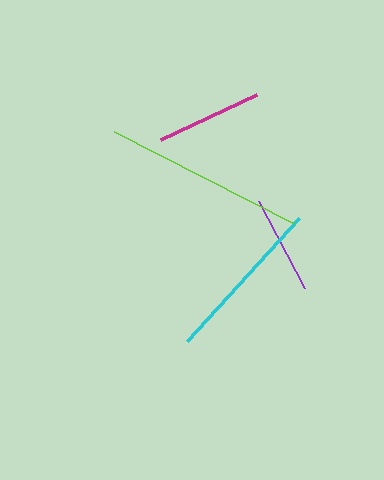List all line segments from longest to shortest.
From longest to shortest: lime, cyan, magenta, purple.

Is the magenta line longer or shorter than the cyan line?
The cyan line is longer than the magenta line.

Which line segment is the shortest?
The purple line is the shortest at approximately 98 pixels.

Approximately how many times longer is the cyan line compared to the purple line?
The cyan line is approximately 1.7 times the length of the purple line.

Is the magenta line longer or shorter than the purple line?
The magenta line is longer than the purple line.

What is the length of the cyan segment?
The cyan segment is approximately 166 pixels long.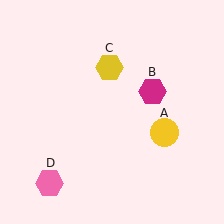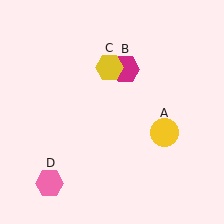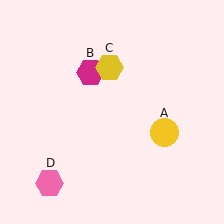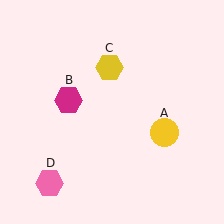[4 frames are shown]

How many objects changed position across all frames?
1 object changed position: magenta hexagon (object B).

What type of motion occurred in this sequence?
The magenta hexagon (object B) rotated counterclockwise around the center of the scene.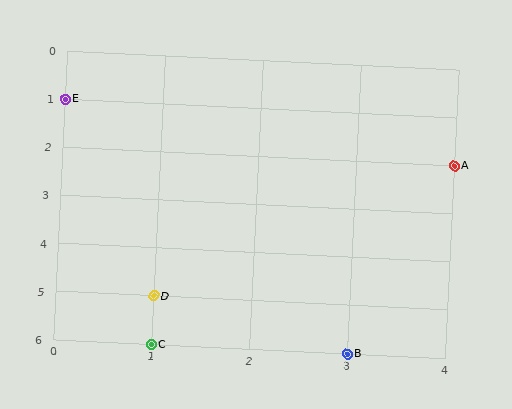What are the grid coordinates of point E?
Point E is at grid coordinates (0, 1).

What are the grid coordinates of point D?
Point D is at grid coordinates (1, 5).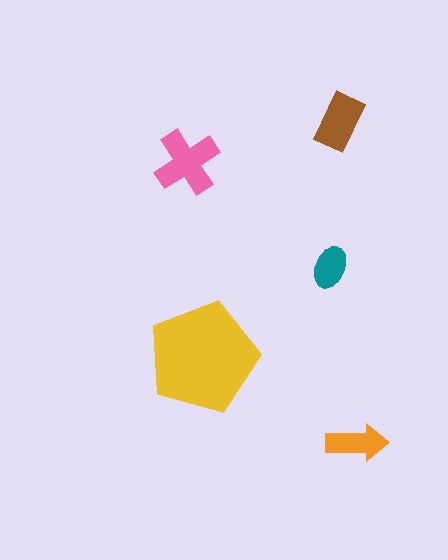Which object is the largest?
The yellow pentagon.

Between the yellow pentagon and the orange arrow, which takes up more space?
The yellow pentagon.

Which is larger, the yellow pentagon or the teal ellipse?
The yellow pentagon.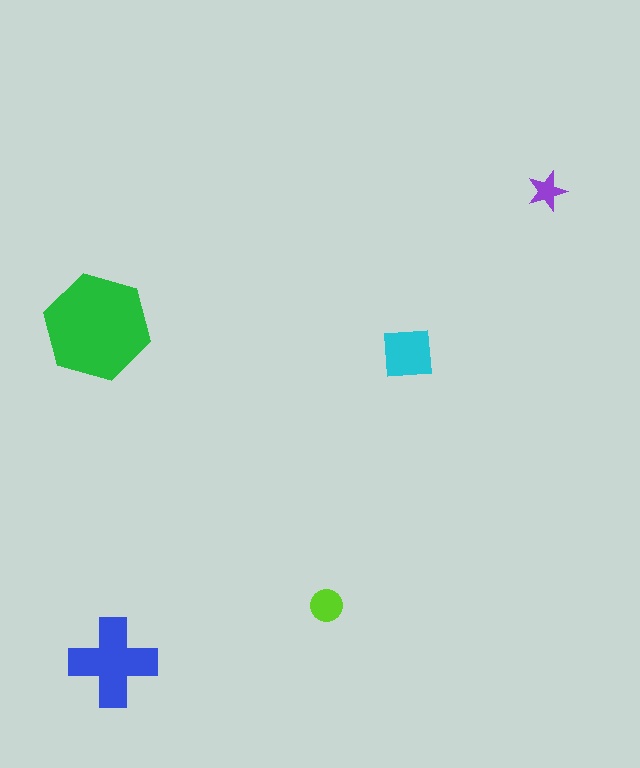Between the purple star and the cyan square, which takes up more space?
The cyan square.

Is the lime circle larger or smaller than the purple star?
Larger.